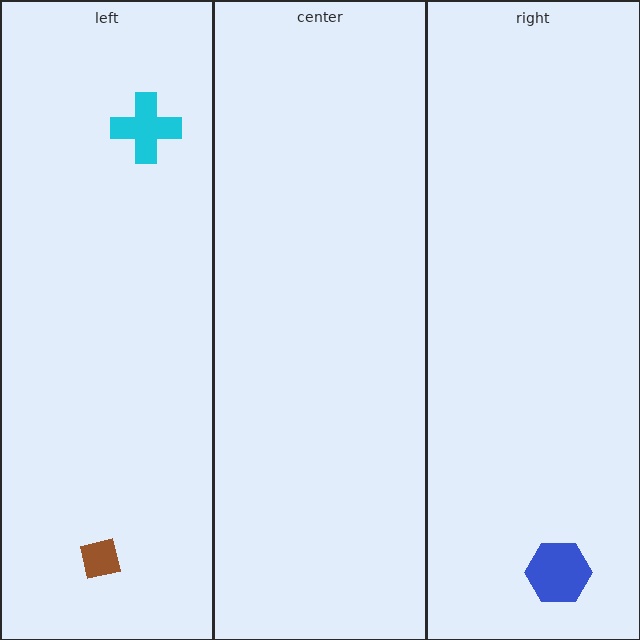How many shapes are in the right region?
1.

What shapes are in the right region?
The blue hexagon.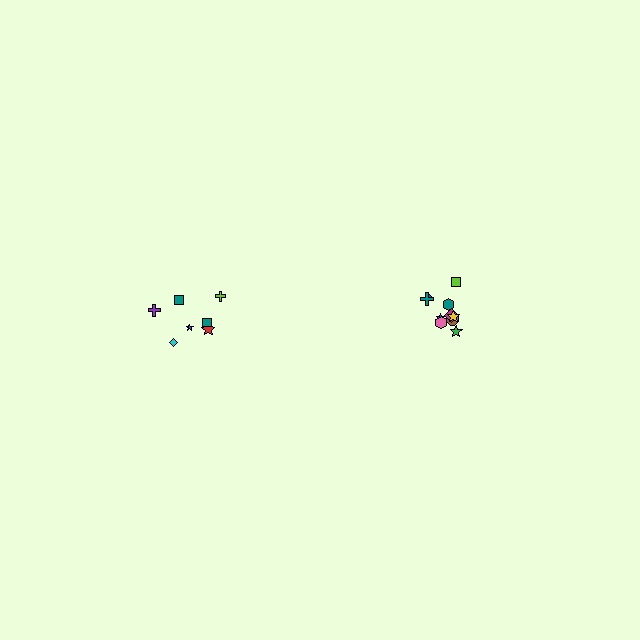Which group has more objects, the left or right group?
The right group.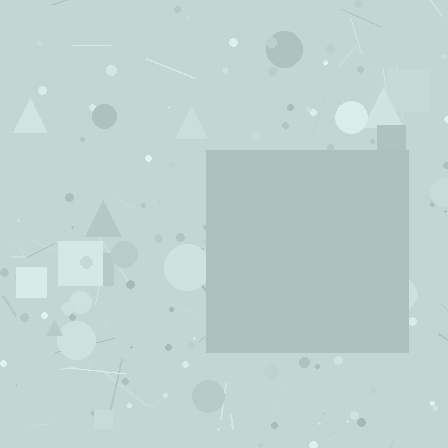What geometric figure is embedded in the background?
A square is embedded in the background.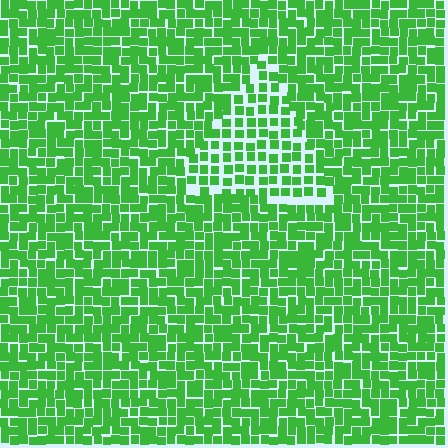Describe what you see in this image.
The image contains small green elements arranged at two different densities. A triangle-shaped region is visible where the elements are less densely packed than the surrounding area.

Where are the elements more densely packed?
The elements are more densely packed outside the triangle boundary.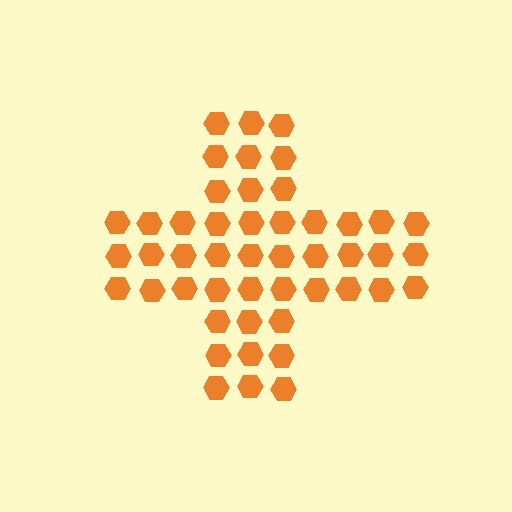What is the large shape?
The large shape is a cross.